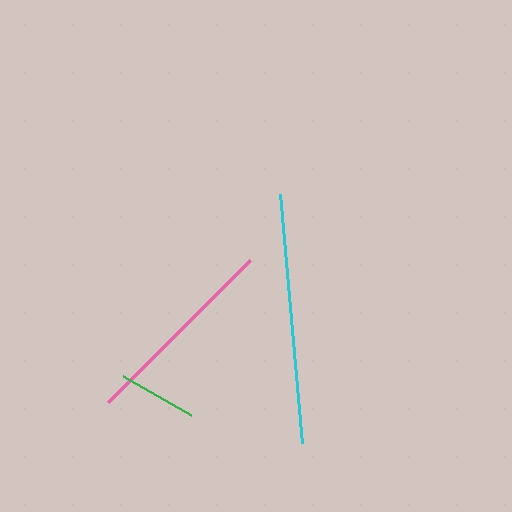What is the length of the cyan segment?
The cyan segment is approximately 250 pixels long.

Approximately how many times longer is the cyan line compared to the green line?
The cyan line is approximately 3.2 times the length of the green line.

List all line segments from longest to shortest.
From longest to shortest: cyan, pink, green.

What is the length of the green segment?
The green segment is approximately 79 pixels long.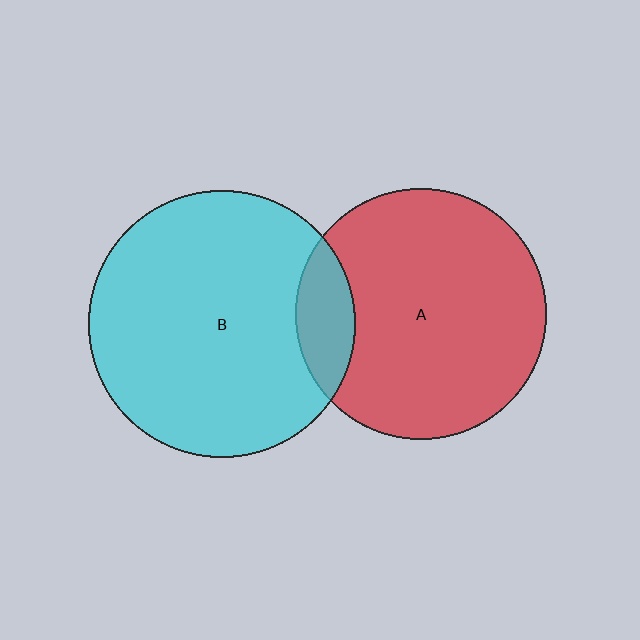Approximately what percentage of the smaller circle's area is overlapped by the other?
Approximately 15%.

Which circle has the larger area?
Circle B (cyan).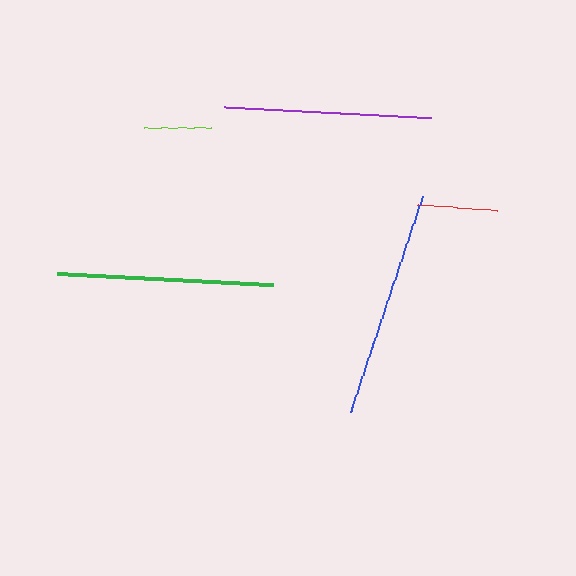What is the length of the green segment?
The green segment is approximately 216 pixels long.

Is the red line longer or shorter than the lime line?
The red line is longer than the lime line.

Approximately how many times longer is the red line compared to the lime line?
The red line is approximately 1.2 times the length of the lime line.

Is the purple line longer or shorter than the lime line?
The purple line is longer than the lime line.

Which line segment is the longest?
The blue line is the longest at approximately 228 pixels.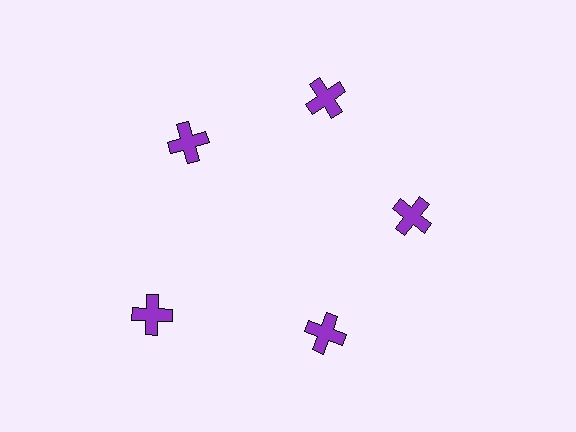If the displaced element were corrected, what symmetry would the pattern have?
It would have 5-fold rotational symmetry — the pattern would map onto itself every 72 degrees.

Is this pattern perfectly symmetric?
No. The 5 purple crosses are arranged in a ring, but one element near the 8 o'clock position is pushed outward from the center, breaking the 5-fold rotational symmetry.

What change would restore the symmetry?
The symmetry would be restored by moving it inward, back onto the ring so that all 5 crosses sit at equal angles and equal distance from the center.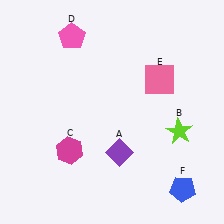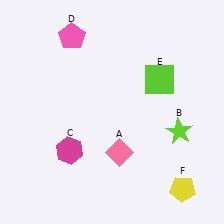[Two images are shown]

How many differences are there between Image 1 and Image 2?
There are 3 differences between the two images.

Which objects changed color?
A changed from purple to pink. E changed from pink to lime. F changed from blue to yellow.